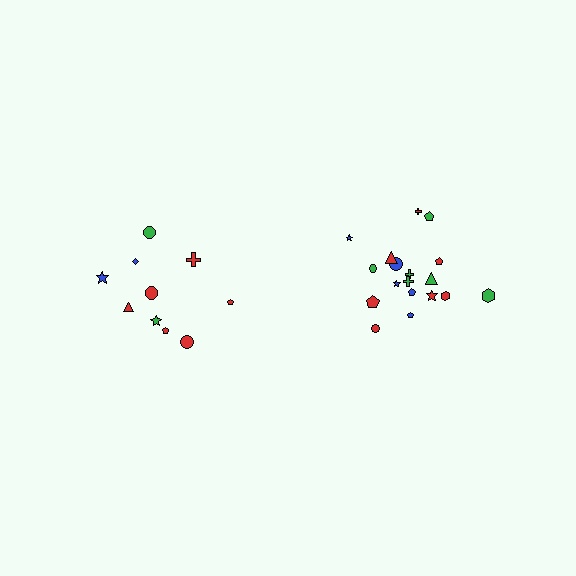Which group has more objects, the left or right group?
The right group.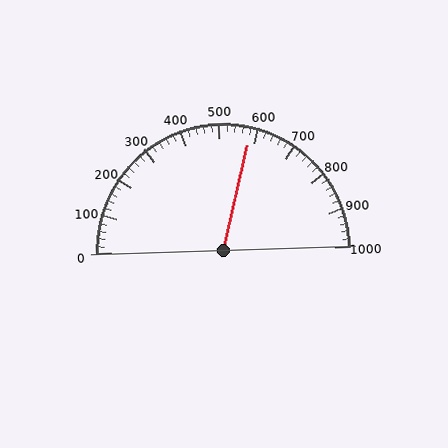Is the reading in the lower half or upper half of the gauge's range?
The reading is in the upper half of the range (0 to 1000).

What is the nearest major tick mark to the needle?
The nearest major tick mark is 600.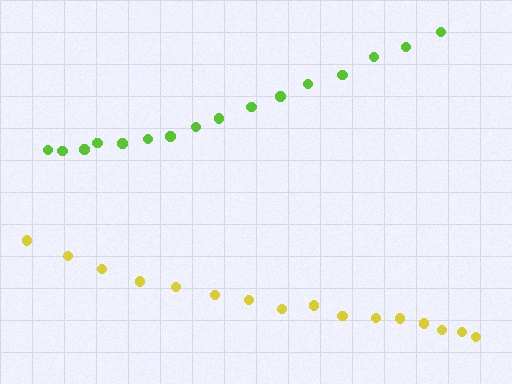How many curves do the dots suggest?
There are 2 distinct paths.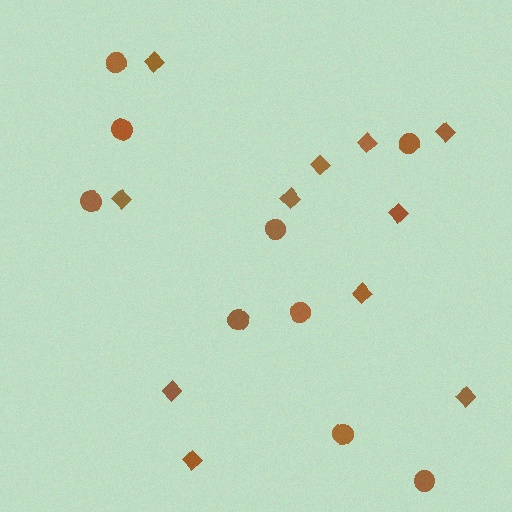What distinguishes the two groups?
There are 2 groups: one group of circles (9) and one group of diamonds (11).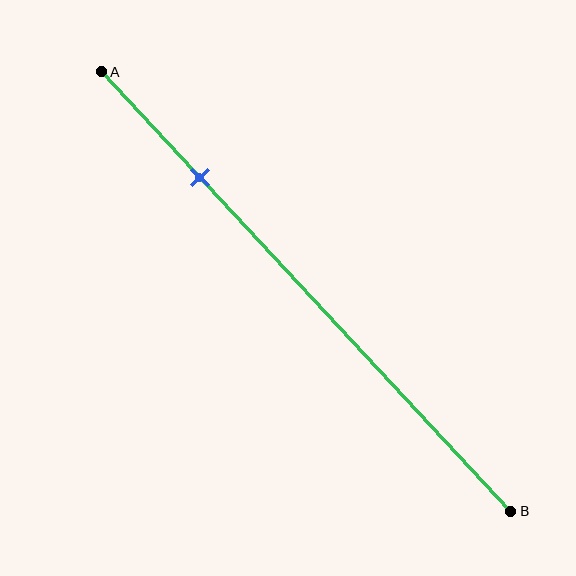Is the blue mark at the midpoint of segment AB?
No, the mark is at about 25% from A, not at the 50% midpoint.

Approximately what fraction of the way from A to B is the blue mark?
The blue mark is approximately 25% of the way from A to B.